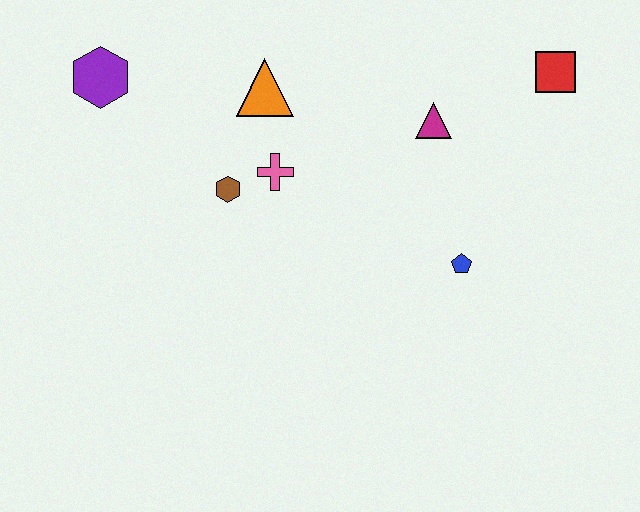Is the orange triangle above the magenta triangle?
Yes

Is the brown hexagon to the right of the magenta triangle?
No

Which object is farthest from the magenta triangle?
The purple hexagon is farthest from the magenta triangle.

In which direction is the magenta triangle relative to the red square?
The magenta triangle is to the left of the red square.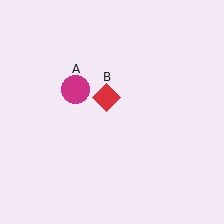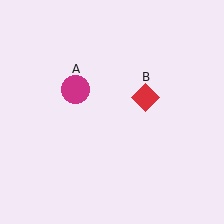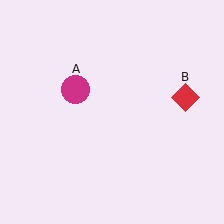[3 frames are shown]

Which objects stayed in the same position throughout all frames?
Magenta circle (object A) remained stationary.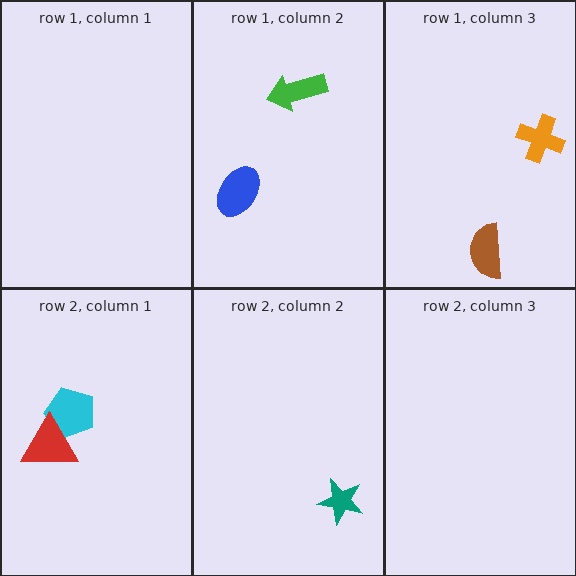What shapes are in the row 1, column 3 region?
The orange cross, the brown semicircle.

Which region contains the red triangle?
The row 2, column 1 region.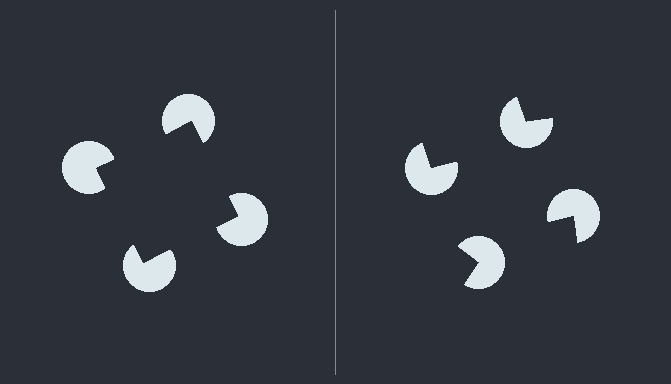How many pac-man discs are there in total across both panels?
8 — 4 on each side.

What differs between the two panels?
The pac-man discs are positioned identically on both sides; only the wedge orientations differ. On the left they align to a square; on the right they are misaligned.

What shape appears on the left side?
An illusory square.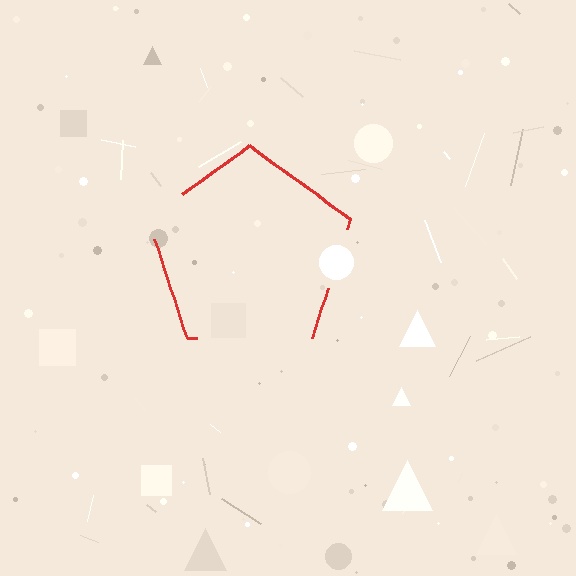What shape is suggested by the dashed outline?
The dashed outline suggests a pentagon.